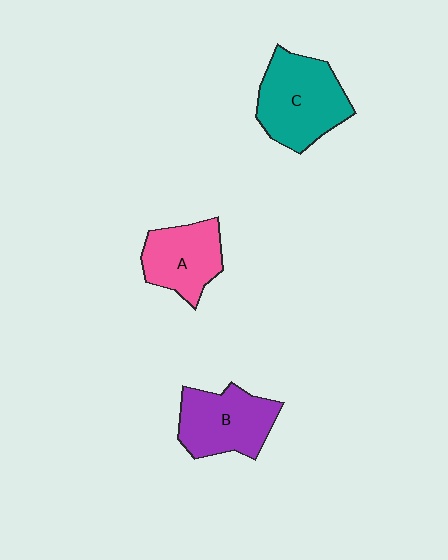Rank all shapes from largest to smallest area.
From largest to smallest: C (teal), B (purple), A (pink).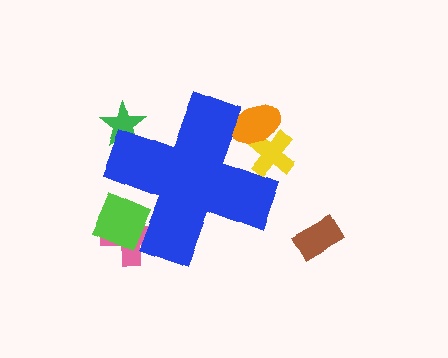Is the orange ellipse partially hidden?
Yes, the orange ellipse is partially hidden behind the blue cross.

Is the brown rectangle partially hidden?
No, the brown rectangle is fully visible.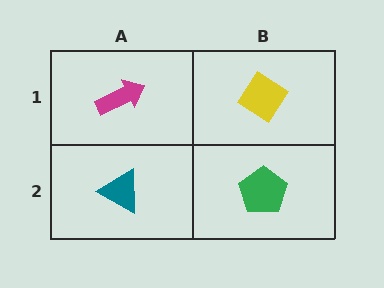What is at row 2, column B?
A green pentagon.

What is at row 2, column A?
A teal triangle.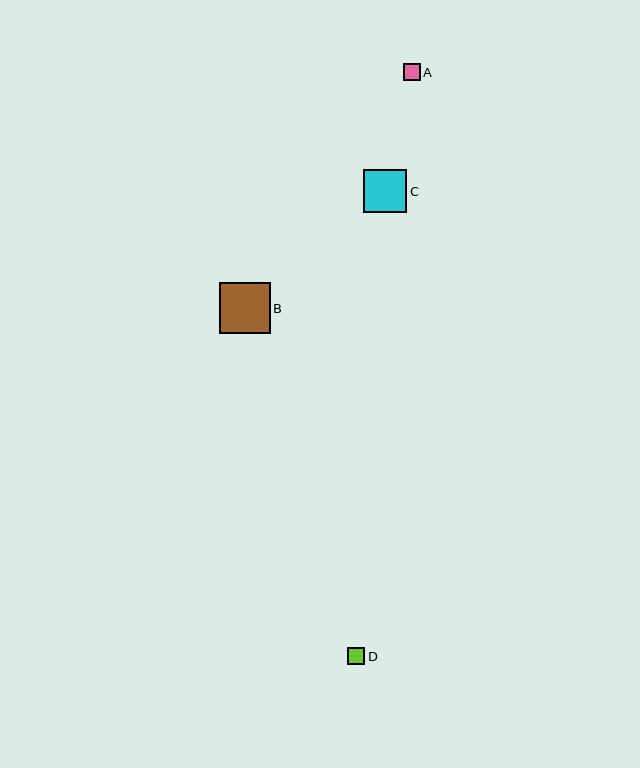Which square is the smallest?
Square A is the smallest with a size of approximately 17 pixels.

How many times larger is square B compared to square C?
Square B is approximately 1.2 times the size of square C.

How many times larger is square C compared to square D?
Square C is approximately 2.5 times the size of square D.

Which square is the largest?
Square B is the largest with a size of approximately 51 pixels.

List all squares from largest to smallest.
From largest to smallest: B, C, D, A.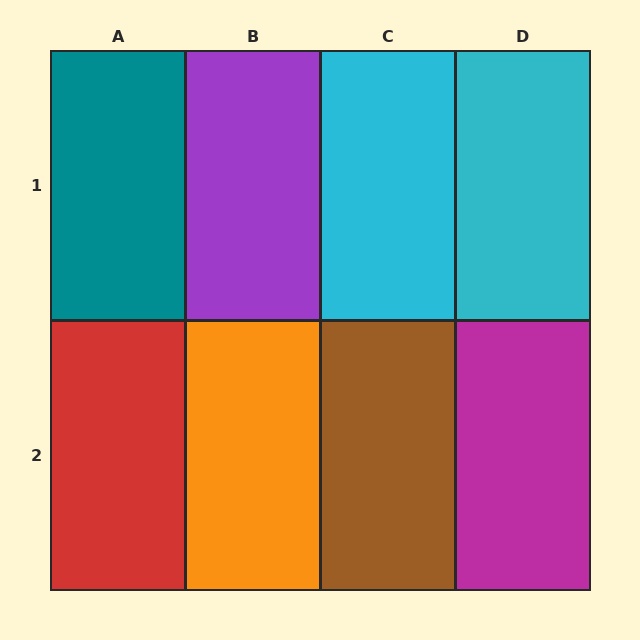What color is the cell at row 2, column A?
Red.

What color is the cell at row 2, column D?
Magenta.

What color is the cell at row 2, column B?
Orange.